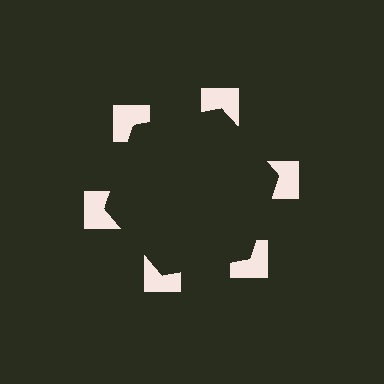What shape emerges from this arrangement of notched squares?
An illusory hexagon — its edges are inferred from the aligned wedge cuts in the notched squares, not physically drawn.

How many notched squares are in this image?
There are 6 — one at each vertex of the illusory hexagon.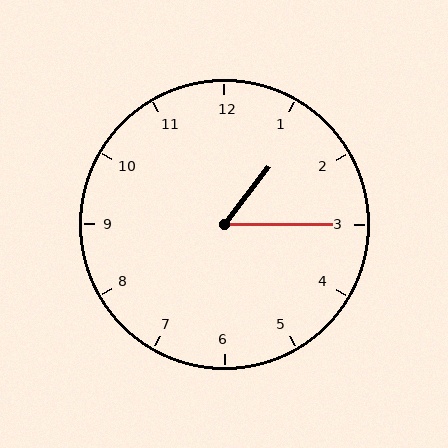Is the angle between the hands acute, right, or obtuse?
It is acute.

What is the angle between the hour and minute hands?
Approximately 52 degrees.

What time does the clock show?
1:15.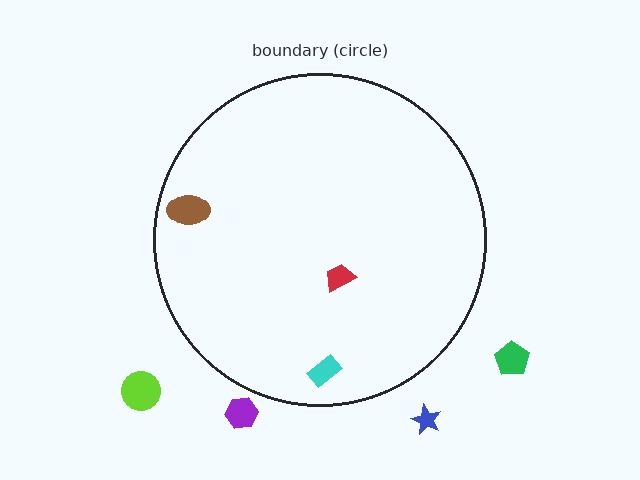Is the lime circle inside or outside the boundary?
Outside.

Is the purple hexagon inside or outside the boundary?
Outside.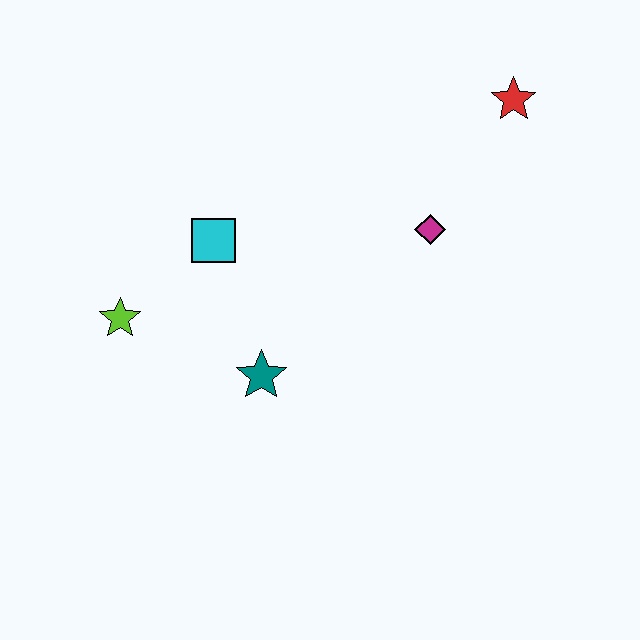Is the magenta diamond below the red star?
Yes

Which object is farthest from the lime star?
The red star is farthest from the lime star.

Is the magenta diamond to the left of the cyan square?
No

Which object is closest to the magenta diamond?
The red star is closest to the magenta diamond.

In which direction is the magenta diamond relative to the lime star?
The magenta diamond is to the right of the lime star.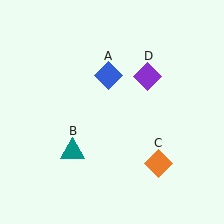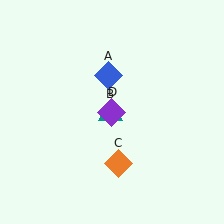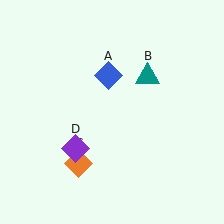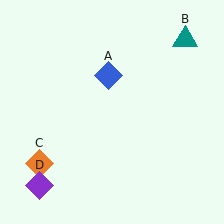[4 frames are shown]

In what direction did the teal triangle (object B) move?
The teal triangle (object B) moved up and to the right.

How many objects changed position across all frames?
3 objects changed position: teal triangle (object B), orange diamond (object C), purple diamond (object D).